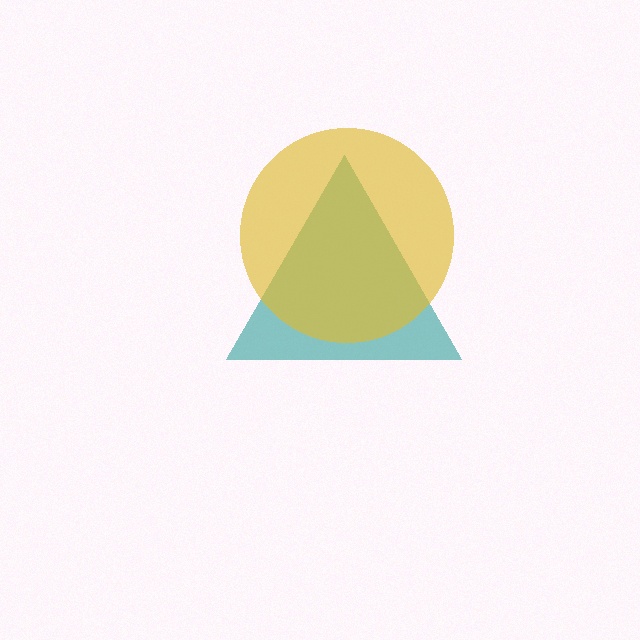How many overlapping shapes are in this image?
There are 2 overlapping shapes in the image.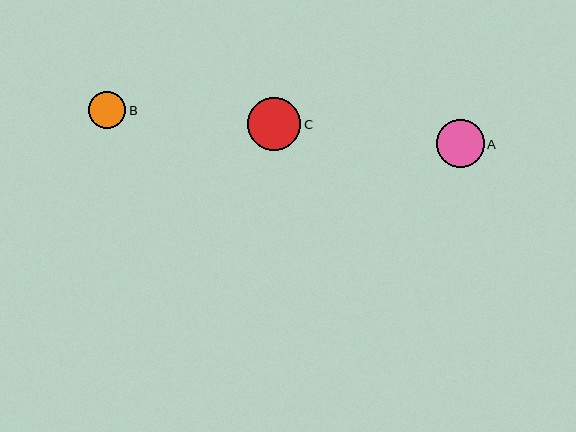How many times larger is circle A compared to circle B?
Circle A is approximately 1.3 times the size of circle B.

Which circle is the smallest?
Circle B is the smallest with a size of approximately 37 pixels.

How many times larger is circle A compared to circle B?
Circle A is approximately 1.3 times the size of circle B.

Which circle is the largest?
Circle C is the largest with a size of approximately 53 pixels.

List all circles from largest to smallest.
From largest to smallest: C, A, B.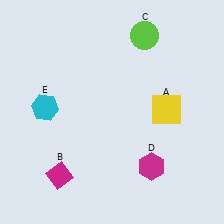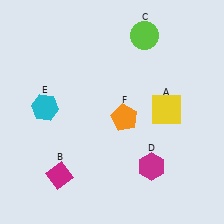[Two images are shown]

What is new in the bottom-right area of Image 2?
An orange pentagon (F) was added in the bottom-right area of Image 2.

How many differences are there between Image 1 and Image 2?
There is 1 difference between the two images.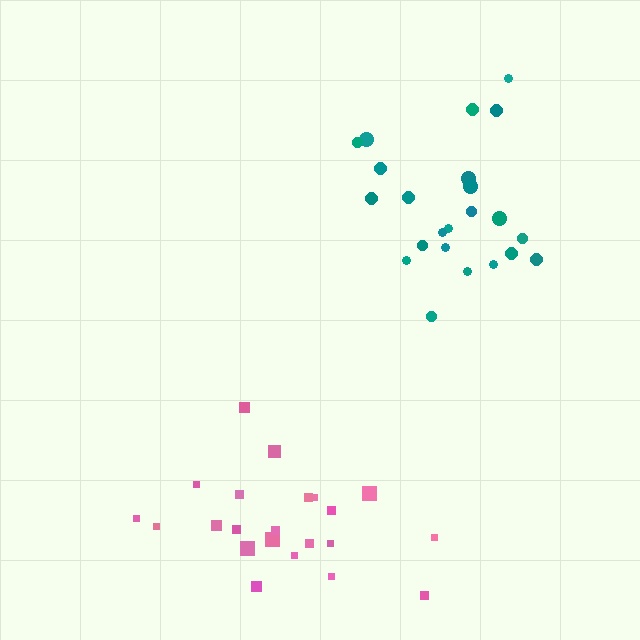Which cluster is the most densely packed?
Teal.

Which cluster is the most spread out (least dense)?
Pink.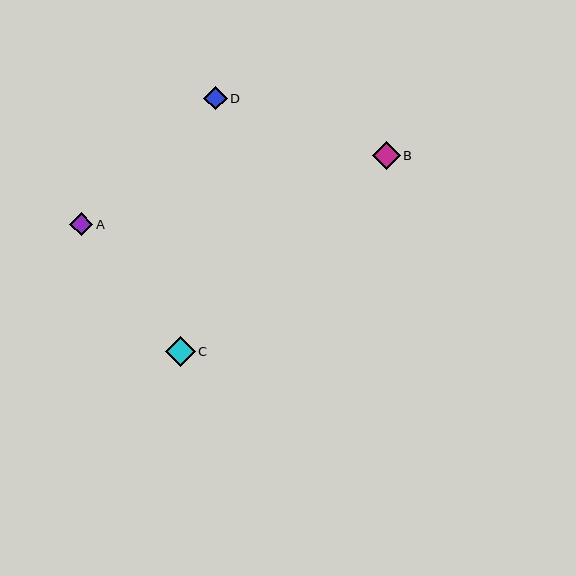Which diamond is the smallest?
Diamond A is the smallest with a size of approximately 23 pixels.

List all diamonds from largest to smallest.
From largest to smallest: C, B, D, A.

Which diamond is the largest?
Diamond C is the largest with a size of approximately 29 pixels.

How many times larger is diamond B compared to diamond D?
Diamond B is approximately 1.2 times the size of diamond D.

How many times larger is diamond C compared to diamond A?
Diamond C is approximately 1.3 times the size of diamond A.